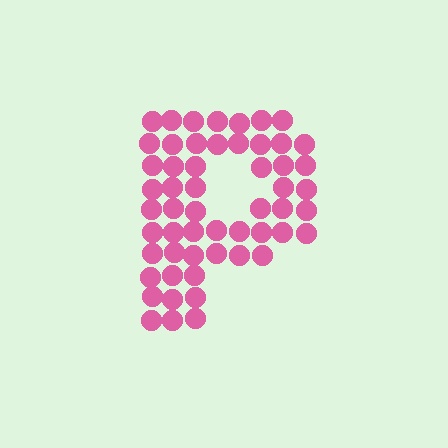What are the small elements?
The small elements are circles.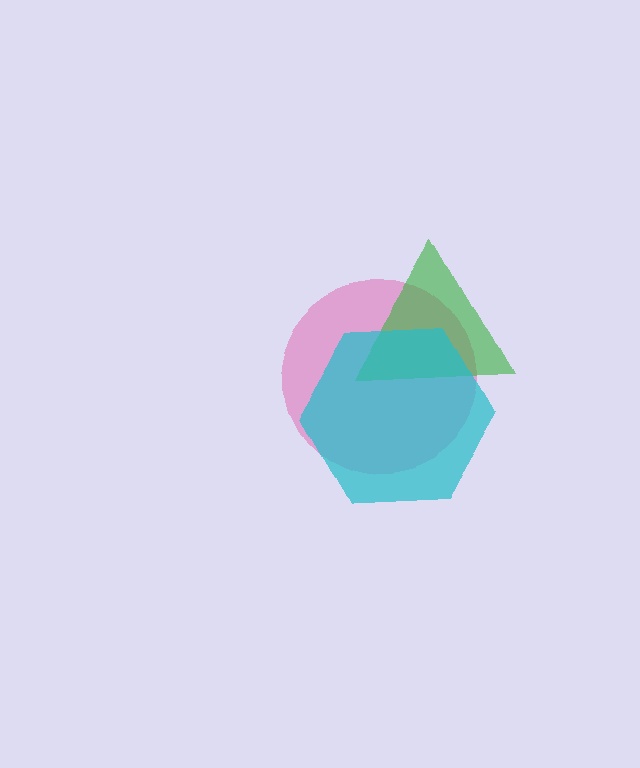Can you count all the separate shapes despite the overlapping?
Yes, there are 3 separate shapes.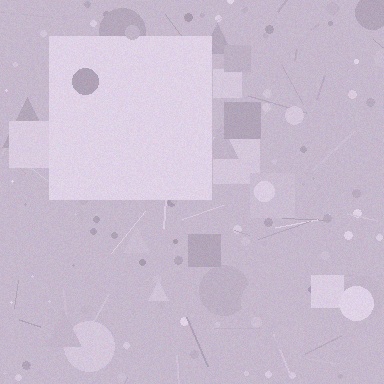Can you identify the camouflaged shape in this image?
The camouflaged shape is a square.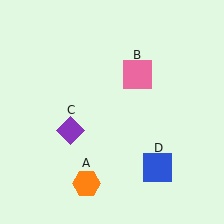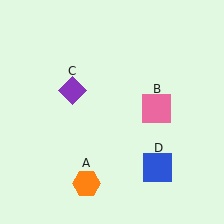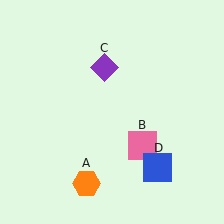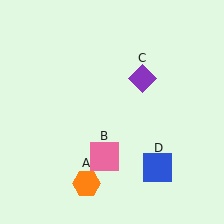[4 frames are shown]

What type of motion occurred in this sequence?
The pink square (object B), purple diamond (object C) rotated clockwise around the center of the scene.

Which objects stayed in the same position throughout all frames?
Orange hexagon (object A) and blue square (object D) remained stationary.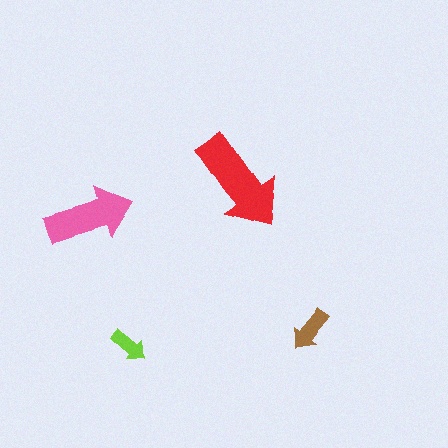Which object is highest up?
The red arrow is topmost.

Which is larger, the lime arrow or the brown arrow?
The brown one.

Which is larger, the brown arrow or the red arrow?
The red one.